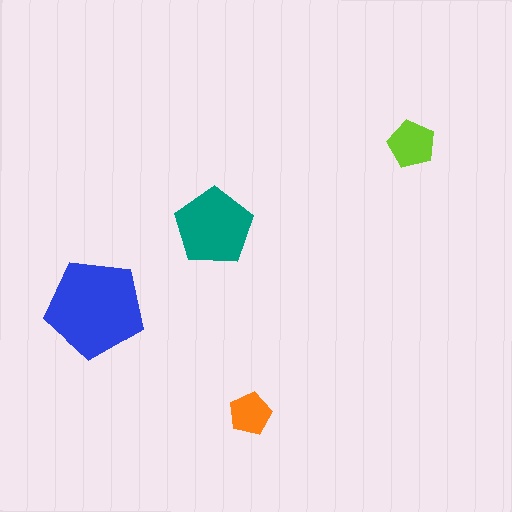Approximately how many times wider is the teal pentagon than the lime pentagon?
About 1.5 times wider.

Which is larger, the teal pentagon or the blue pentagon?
The blue one.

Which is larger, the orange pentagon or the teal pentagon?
The teal one.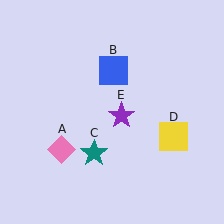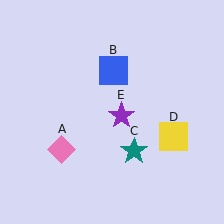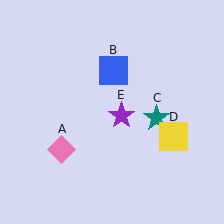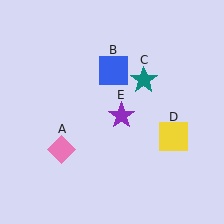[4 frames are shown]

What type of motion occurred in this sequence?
The teal star (object C) rotated counterclockwise around the center of the scene.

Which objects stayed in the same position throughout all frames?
Pink diamond (object A) and blue square (object B) and yellow square (object D) and purple star (object E) remained stationary.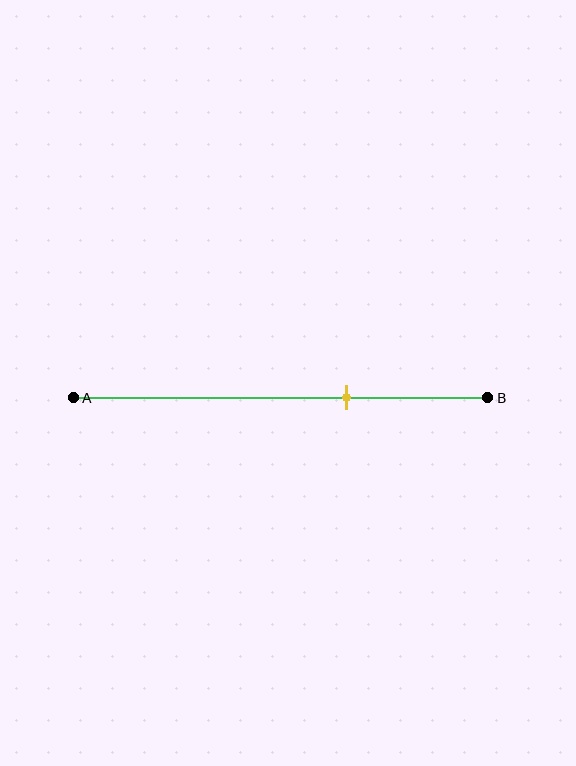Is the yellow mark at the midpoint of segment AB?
No, the mark is at about 65% from A, not at the 50% midpoint.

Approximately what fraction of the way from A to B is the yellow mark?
The yellow mark is approximately 65% of the way from A to B.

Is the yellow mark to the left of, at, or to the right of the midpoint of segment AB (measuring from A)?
The yellow mark is to the right of the midpoint of segment AB.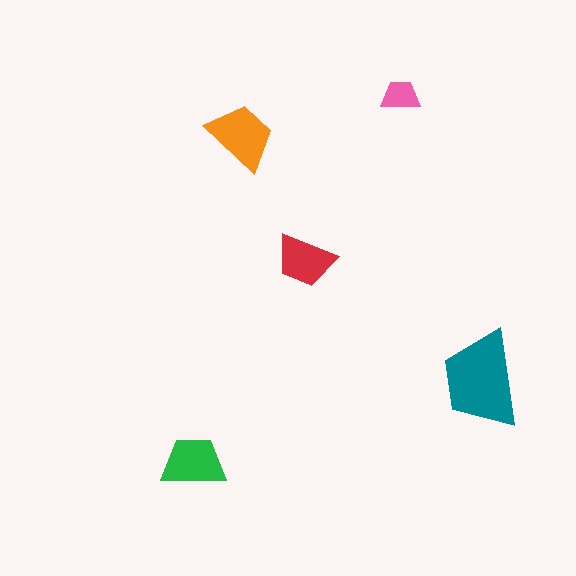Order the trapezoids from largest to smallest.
the teal one, the orange one, the green one, the red one, the pink one.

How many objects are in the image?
There are 5 objects in the image.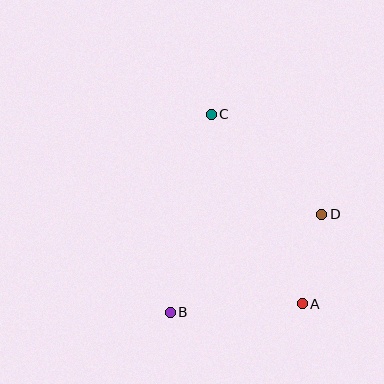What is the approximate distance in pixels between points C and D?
The distance between C and D is approximately 149 pixels.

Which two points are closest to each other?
Points A and D are closest to each other.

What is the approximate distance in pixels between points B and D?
The distance between B and D is approximately 180 pixels.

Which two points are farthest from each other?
Points A and C are farthest from each other.